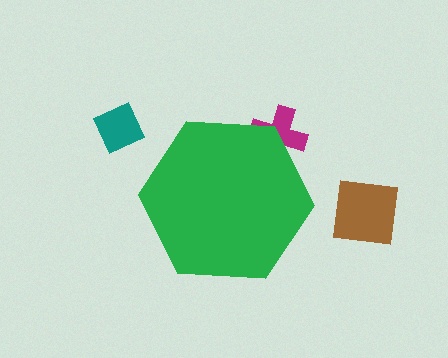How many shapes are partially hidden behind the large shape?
1 shape is partially hidden.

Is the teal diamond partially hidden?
No, the teal diamond is fully visible.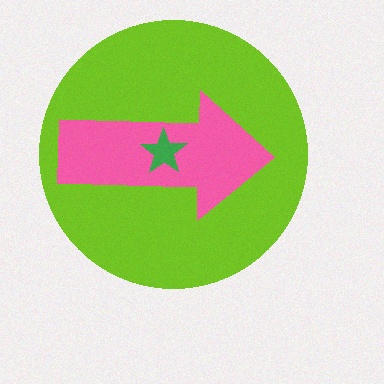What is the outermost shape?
The lime circle.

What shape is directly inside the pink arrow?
The green star.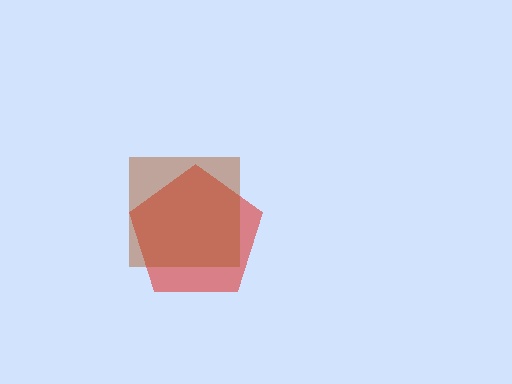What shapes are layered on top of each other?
The layered shapes are: a red pentagon, a brown square.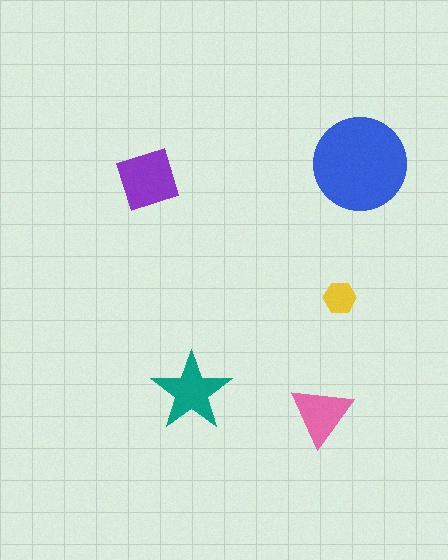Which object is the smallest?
The yellow hexagon.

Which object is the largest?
The blue circle.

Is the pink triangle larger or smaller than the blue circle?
Smaller.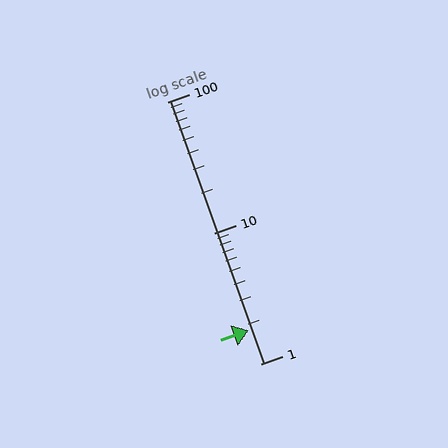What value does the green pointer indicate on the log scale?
The pointer indicates approximately 1.8.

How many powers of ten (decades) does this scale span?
The scale spans 2 decades, from 1 to 100.